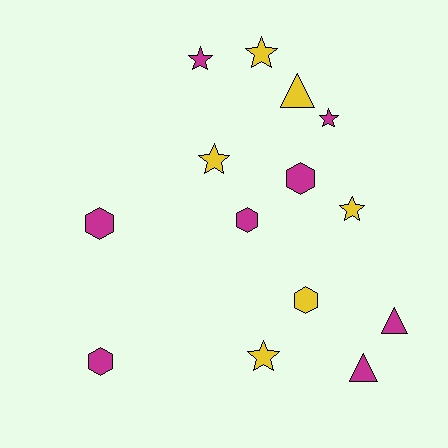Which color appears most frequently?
Magenta, with 8 objects.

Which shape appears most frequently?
Star, with 6 objects.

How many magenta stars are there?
There are 2 magenta stars.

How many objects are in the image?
There are 14 objects.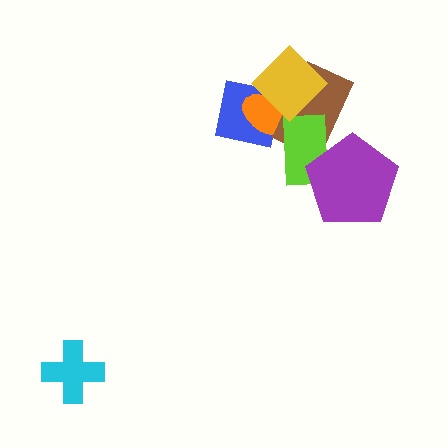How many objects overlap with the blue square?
2 objects overlap with the blue square.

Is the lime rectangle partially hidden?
Yes, it is partially covered by another shape.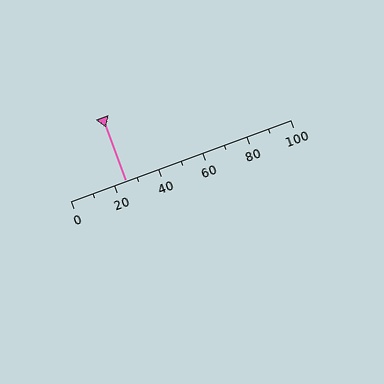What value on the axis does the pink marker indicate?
The marker indicates approximately 25.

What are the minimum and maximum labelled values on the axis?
The axis runs from 0 to 100.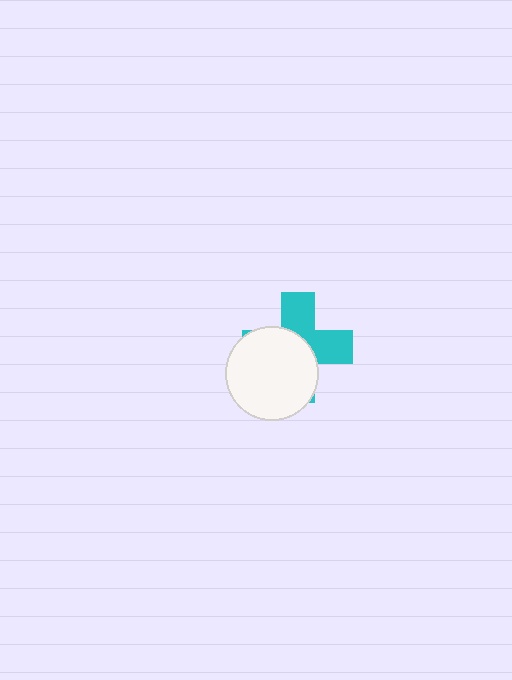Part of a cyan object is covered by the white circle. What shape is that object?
It is a cross.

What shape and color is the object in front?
The object in front is a white circle.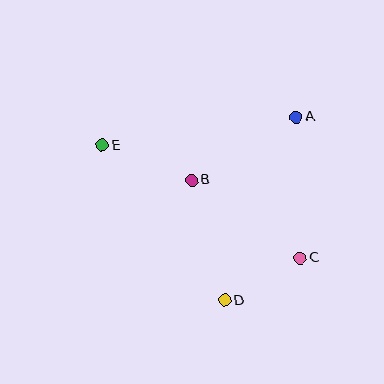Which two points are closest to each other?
Points C and D are closest to each other.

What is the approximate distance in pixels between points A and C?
The distance between A and C is approximately 141 pixels.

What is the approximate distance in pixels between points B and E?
The distance between B and E is approximately 96 pixels.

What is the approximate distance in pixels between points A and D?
The distance between A and D is approximately 197 pixels.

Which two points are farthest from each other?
Points C and E are farthest from each other.